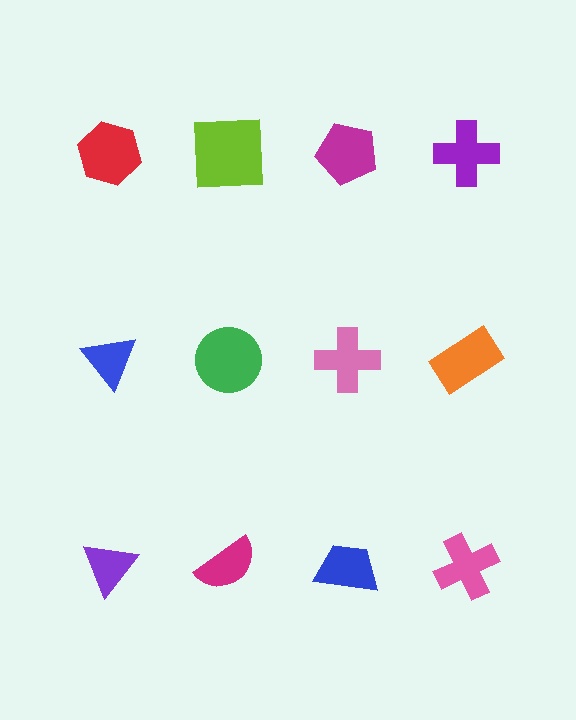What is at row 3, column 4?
A pink cross.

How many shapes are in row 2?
4 shapes.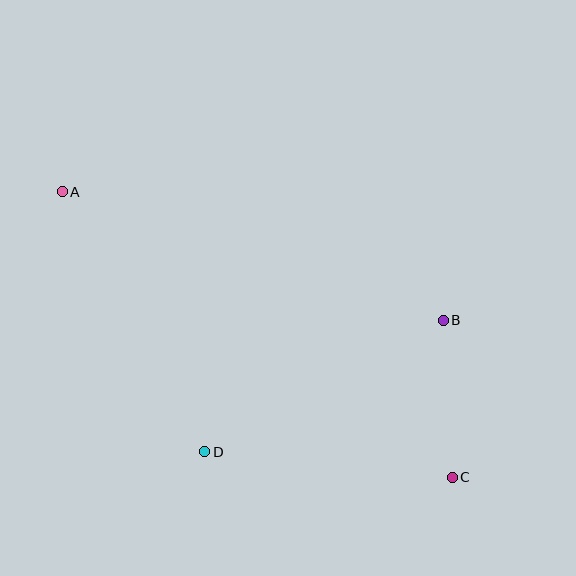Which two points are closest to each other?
Points B and C are closest to each other.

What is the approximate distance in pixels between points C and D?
The distance between C and D is approximately 249 pixels.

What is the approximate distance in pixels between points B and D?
The distance between B and D is approximately 272 pixels.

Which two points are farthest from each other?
Points A and C are farthest from each other.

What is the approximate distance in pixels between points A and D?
The distance between A and D is approximately 297 pixels.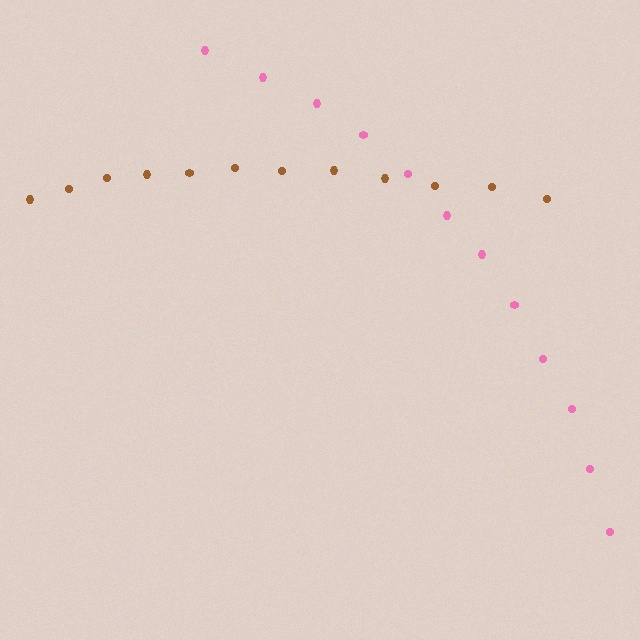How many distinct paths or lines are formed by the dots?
There are 2 distinct paths.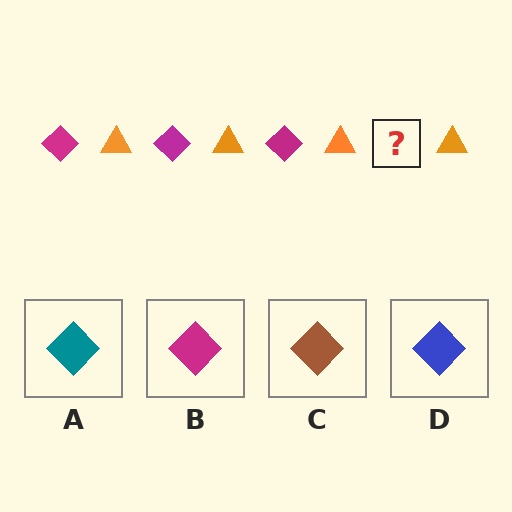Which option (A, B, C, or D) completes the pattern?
B.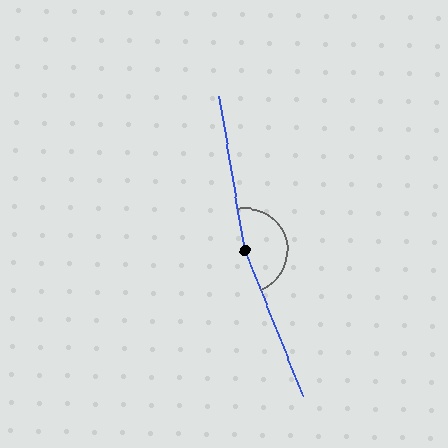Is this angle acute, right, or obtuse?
It is obtuse.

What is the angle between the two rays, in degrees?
Approximately 168 degrees.